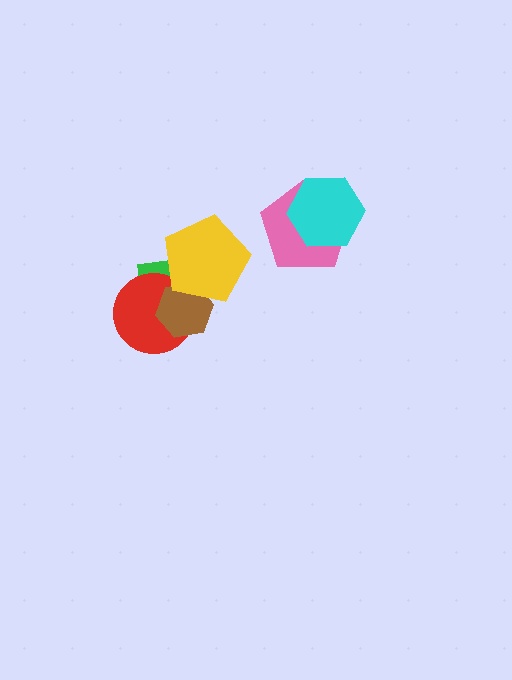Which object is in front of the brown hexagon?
The yellow pentagon is in front of the brown hexagon.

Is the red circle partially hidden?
Yes, it is partially covered by another shape.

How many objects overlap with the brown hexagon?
3 objects overlap with the brown hexagon.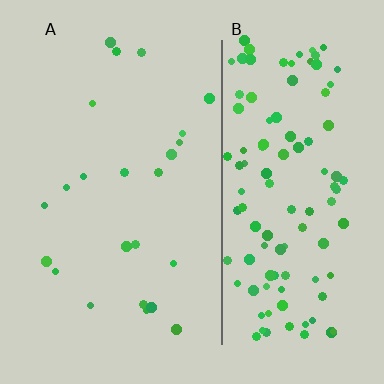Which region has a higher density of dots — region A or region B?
B (the right).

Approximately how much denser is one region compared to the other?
Approximately 5.1× — region B over region A.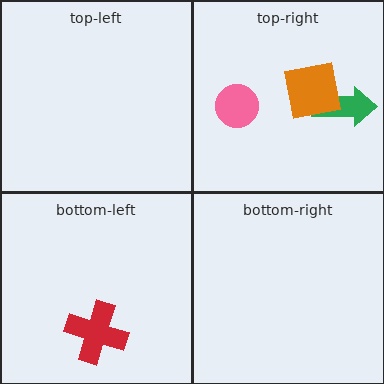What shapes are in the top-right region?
The pink circle, the green arrow, the orange square.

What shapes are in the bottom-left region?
The red cross.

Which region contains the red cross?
The bottom-left region.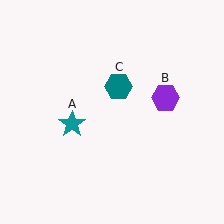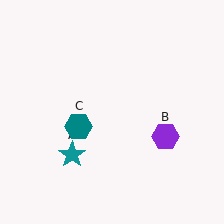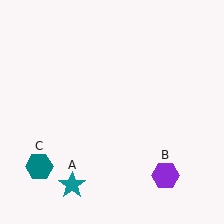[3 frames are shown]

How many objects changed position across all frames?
3 objects changed position: teal star (object A), purple hexagon (object B), teal hexagon (object C).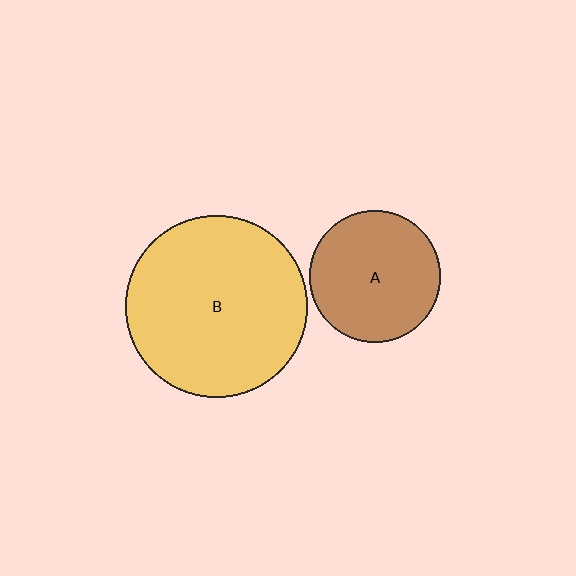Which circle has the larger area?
Circle B (yellow).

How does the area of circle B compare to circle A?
Approximately 1.9 times.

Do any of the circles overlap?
No, none of the circles overlap.